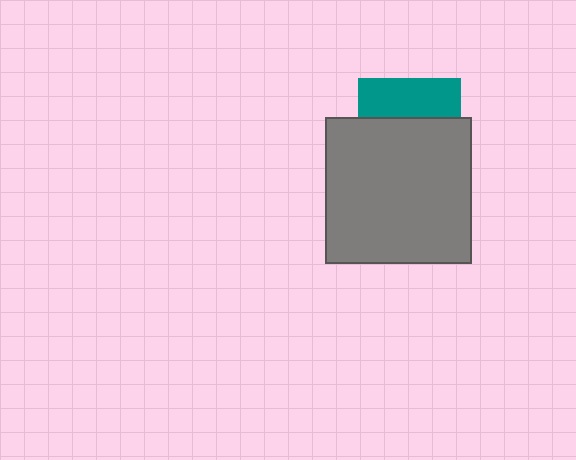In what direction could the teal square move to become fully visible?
The teal square could move up. That would shift it out from behind the gray square entirely.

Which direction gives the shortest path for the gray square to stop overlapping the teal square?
Moving down gives the shortest separation.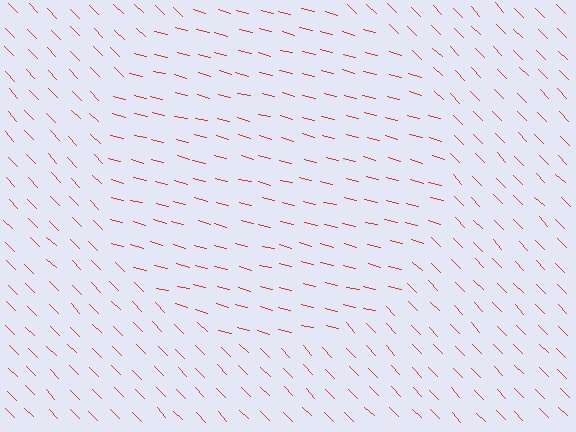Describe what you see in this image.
The image is filled with small red line segments. A circle region in the image has lines oriented differently from the surrounding lines, creating a visible texture boundary.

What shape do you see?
I see a circle.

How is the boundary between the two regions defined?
The boundary is defined purely by a change in line orientation (approximately 31 degrees difference). All lines are the same color and thickness.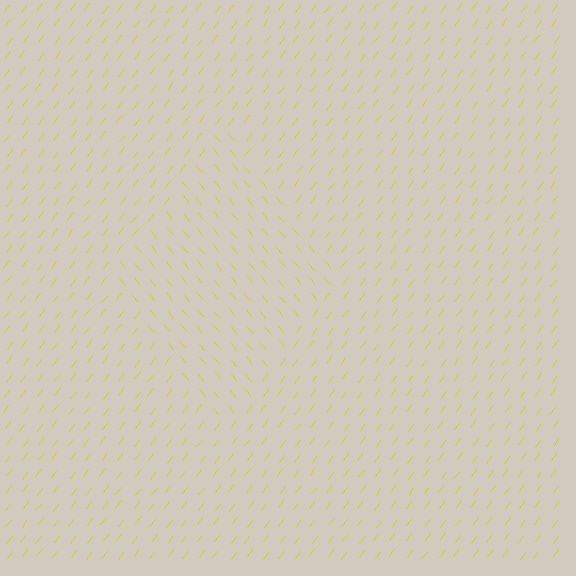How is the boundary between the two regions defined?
The boundary is defined purely by a change in line orientation (approximately 78 degrees difference). All lines are the same color and thickness.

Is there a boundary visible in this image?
Yes, there is a texture boundary formed by a change in line orientation.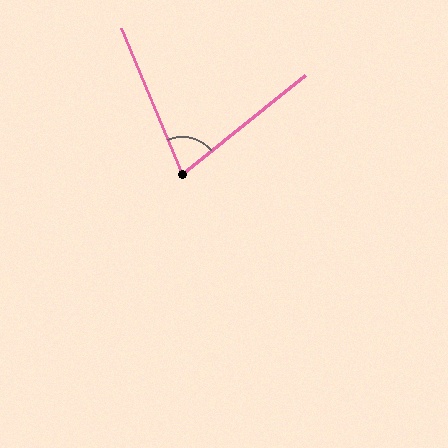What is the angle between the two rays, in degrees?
Approximately 74 degrees.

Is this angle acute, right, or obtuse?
It is acute.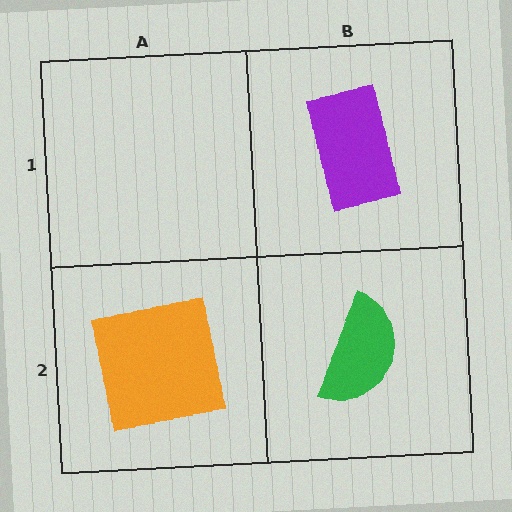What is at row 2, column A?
An orange square.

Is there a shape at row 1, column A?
No, that cell is empty.